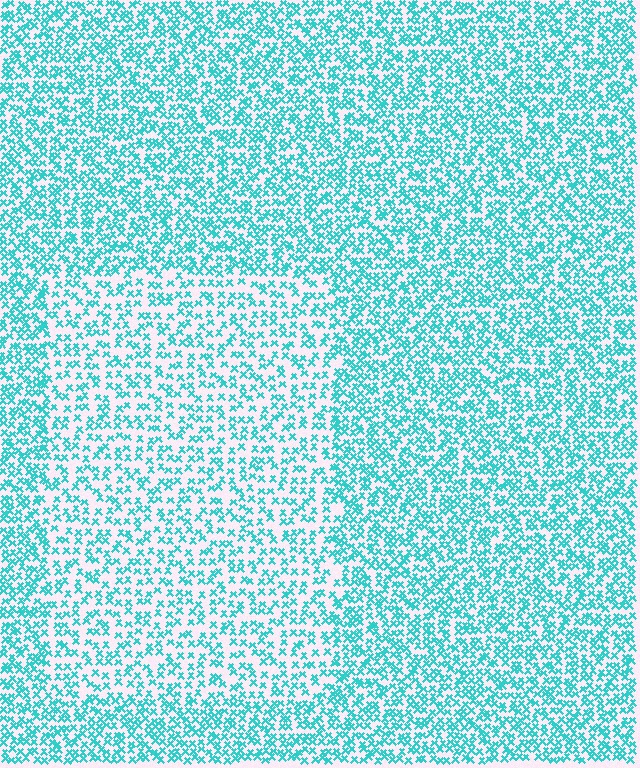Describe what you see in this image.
The image contains small cyan elements arranged at two different densities. A rectangle-shaped region is visible where the elements are less densely packed than the surrounding area.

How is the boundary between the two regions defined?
The boundary is defined by a change in element density (approximately 1.7x ratio). All elements are the same color, size, and shape.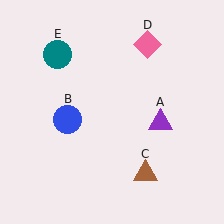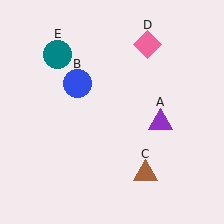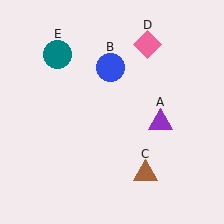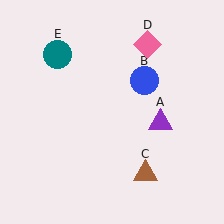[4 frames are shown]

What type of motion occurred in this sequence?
The blue circle (object B) rotated clockwise around the center of the scene.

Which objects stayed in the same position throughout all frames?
Purple triangle (object A) and brown triangle (object C) and pink diamond (object D) and teal circle (object E) remained stationary.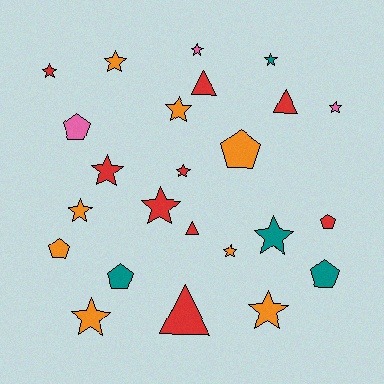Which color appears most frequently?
Red, with 9 objects.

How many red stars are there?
There are 4 red stars.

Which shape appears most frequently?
Star, with 14 objects.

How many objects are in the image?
There are 24 objects.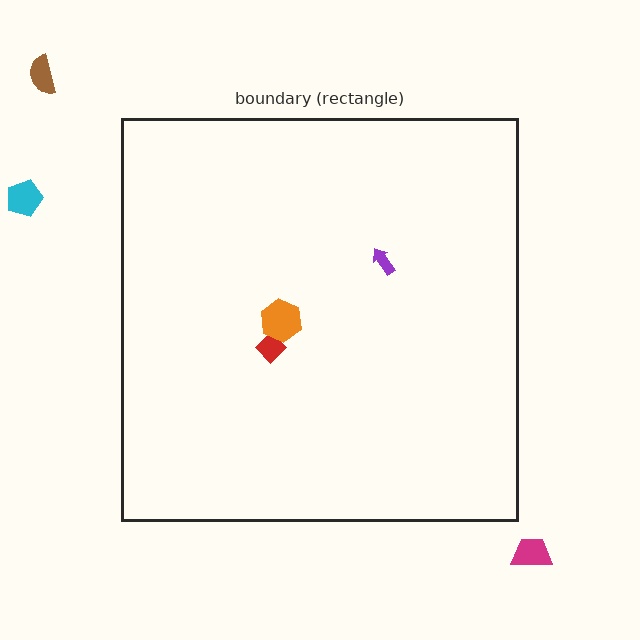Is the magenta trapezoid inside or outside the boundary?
Outside.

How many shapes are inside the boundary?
3 inside, 3 outside.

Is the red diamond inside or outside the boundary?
Inside.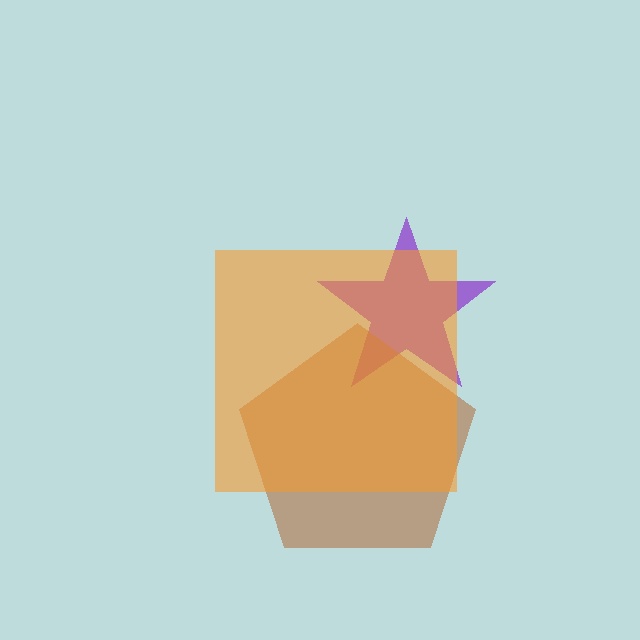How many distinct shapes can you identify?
There are 3 distinct shapes: a purple star, a brown pentagon, an orange square.